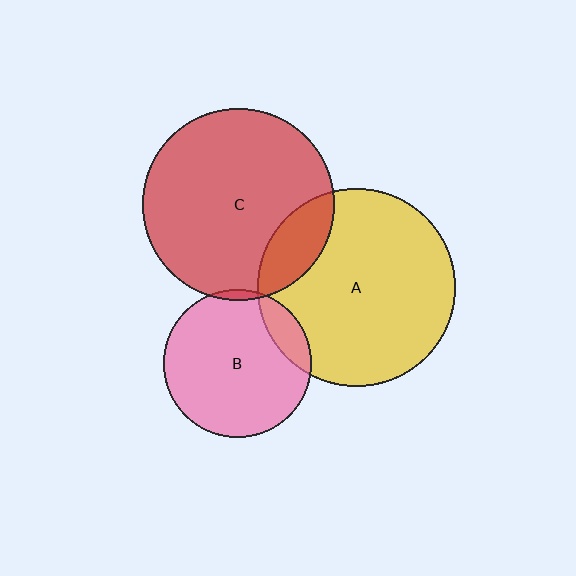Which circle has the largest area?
Circle A (yellow).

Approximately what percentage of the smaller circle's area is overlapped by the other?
Approximately 10%.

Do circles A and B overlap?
Yes.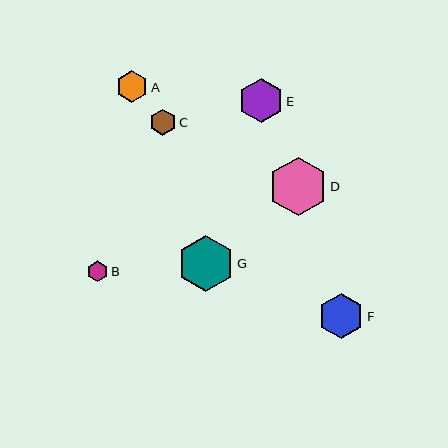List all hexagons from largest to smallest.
From largest to smallest: D, G, F, E, A, C, B.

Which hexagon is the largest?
Hexagon D is the largest with a size of approximately 58 pixels.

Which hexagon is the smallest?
Hexagon B is the smallest with a size of approximately 21 pixels.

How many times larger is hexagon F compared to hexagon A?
Hexagon F is approximately 1.4 times the size of hexagon A.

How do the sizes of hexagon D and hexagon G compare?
Hexagon D and hexagon G are approximately the same size.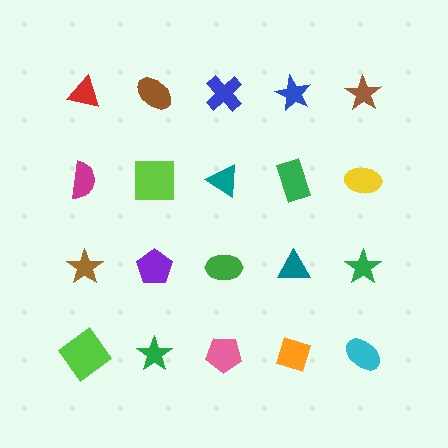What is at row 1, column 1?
A red triangle.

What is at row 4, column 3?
A pink pentagon.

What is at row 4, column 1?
A lime diamond.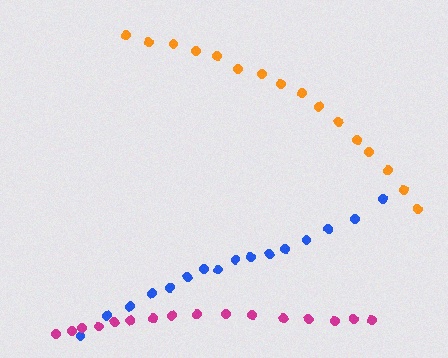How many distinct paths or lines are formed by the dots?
There are 3 distinct paths.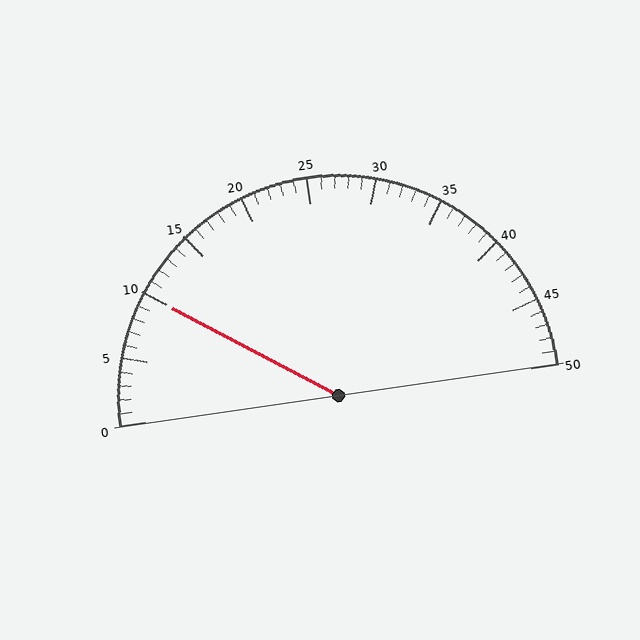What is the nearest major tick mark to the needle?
The nearest major tick mark is 10.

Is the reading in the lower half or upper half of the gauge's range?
The reading is in the lower half of the range (0 to 50).